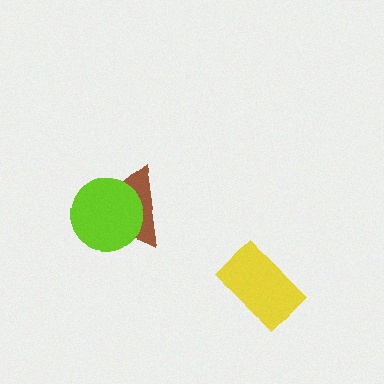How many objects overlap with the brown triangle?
1 object overlaps with the brown triangle.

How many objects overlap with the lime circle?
1 object overlaps with the lime circle.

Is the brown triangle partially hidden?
Yes, it is partially covered by another shape.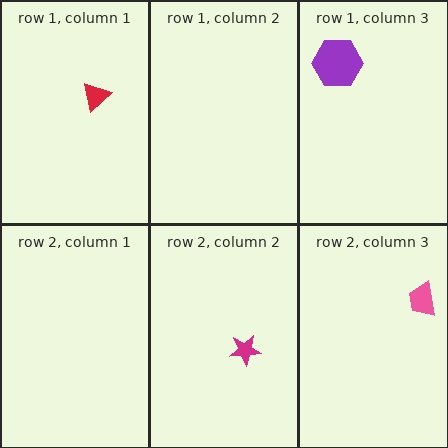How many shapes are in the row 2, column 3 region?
1.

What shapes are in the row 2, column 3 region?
The pink trapezoid.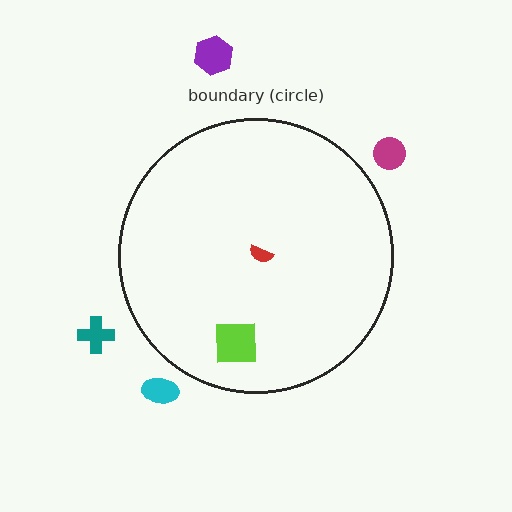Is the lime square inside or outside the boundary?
Inside.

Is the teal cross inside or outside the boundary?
Outside.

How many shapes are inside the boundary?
2 inside, 4 outside.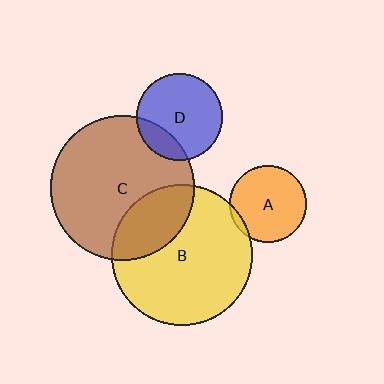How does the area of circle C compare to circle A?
Approximately 3.5 times.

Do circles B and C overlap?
Yes.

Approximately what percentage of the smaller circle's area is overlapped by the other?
Approximately 25%.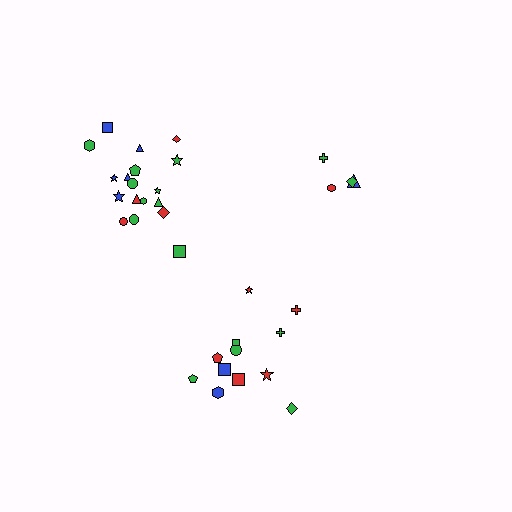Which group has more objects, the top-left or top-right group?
The top-left group.